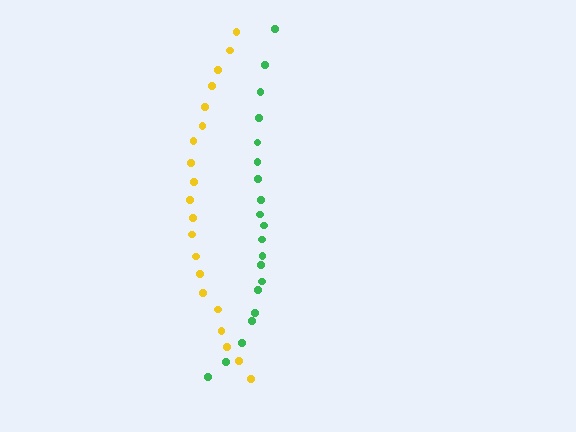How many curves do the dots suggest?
There are 2 distinct paths.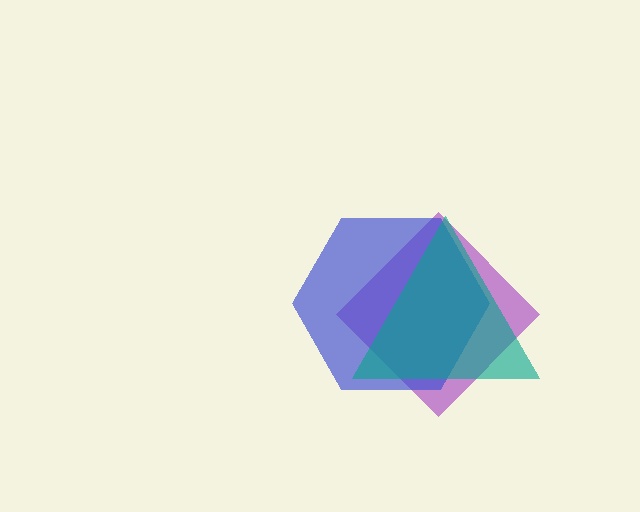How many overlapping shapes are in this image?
There are 3 overlapping shapes in the image.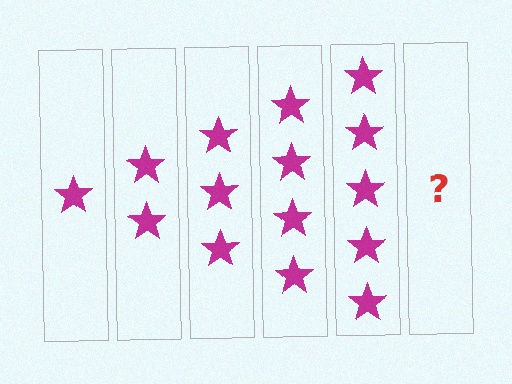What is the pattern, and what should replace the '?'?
The pattern is that each step adds one more star. The '?' should be 6 stars.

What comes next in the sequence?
The next element should be 6 stars.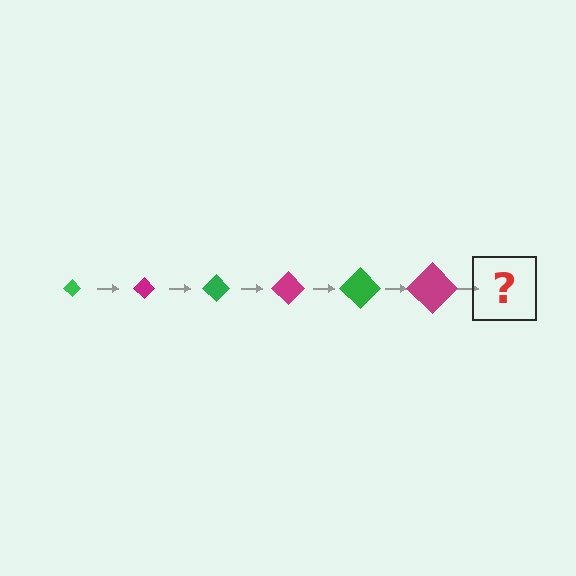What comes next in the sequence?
The next element should be a green diamond, larger than the previous one.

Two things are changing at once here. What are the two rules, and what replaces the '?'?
The two rules are that the diamond grows larger each step and the color cycles through green and magenta. The '?' should be a green diamond, larger than the previous one.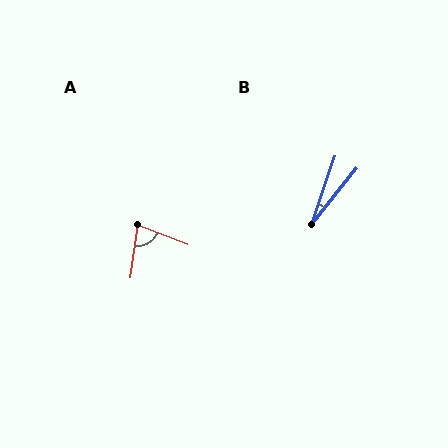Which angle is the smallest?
B, at approximately 20 degrees.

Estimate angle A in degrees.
Approximately 76 degrees.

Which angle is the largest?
A, at approximately 76 degrees.